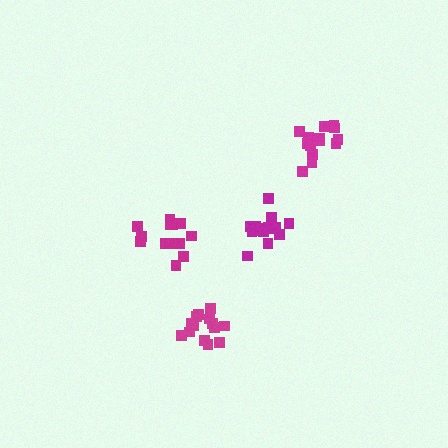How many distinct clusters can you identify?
There are 4 distinct clusters.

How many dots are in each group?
Group 1: 13 dots, Group 2: 14 dots, Group 3: 15 dots, Group 4: 14 dots (56 total).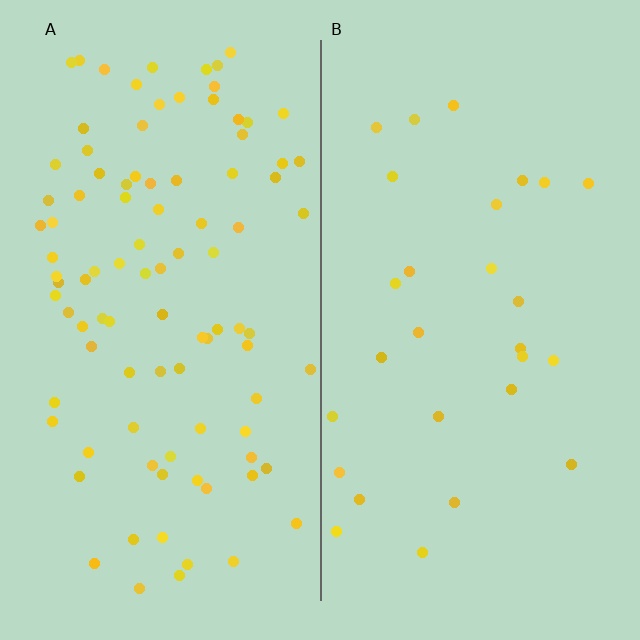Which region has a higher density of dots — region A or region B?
A (the left).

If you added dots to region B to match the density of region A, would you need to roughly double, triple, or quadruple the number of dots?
Approximately triple.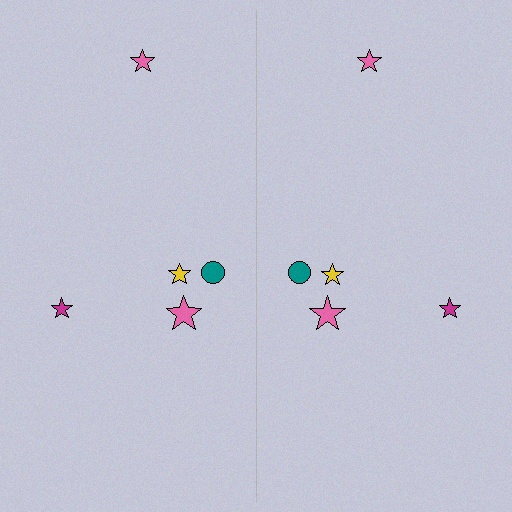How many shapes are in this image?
There are 10 shapes in this image.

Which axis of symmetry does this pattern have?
The pattern has a vertical axis of symmetry running through the center of the image.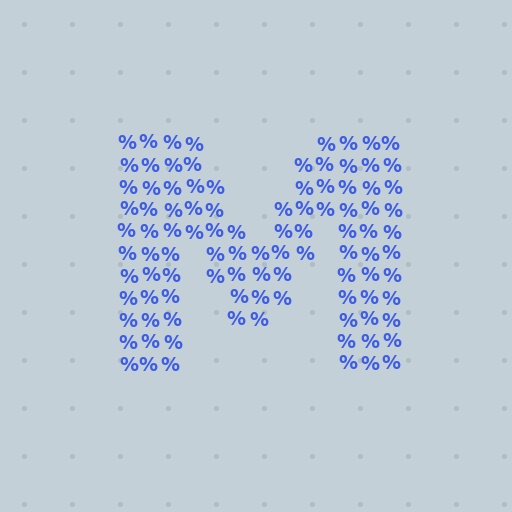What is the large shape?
The large shape is the letter M.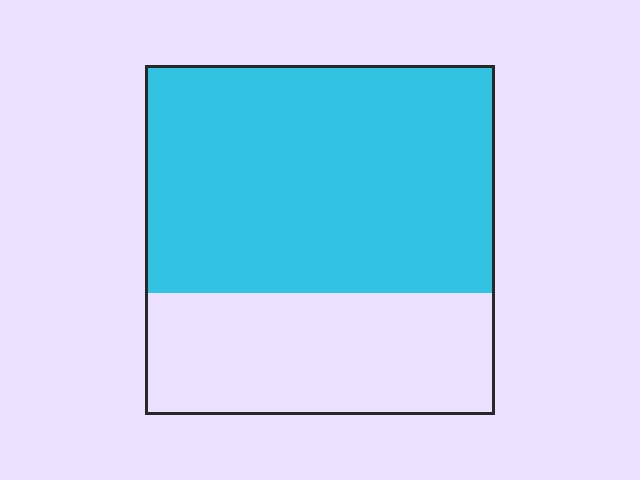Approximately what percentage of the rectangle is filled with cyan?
Approximately 65%.